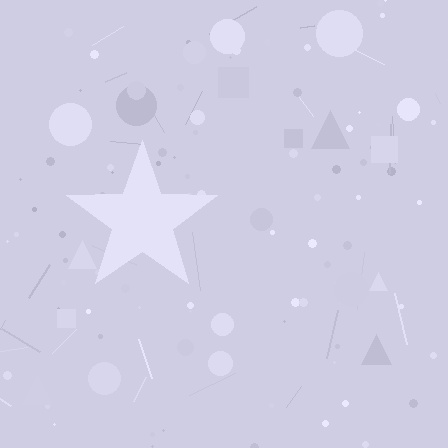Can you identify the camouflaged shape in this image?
The camouflaged shape is a star.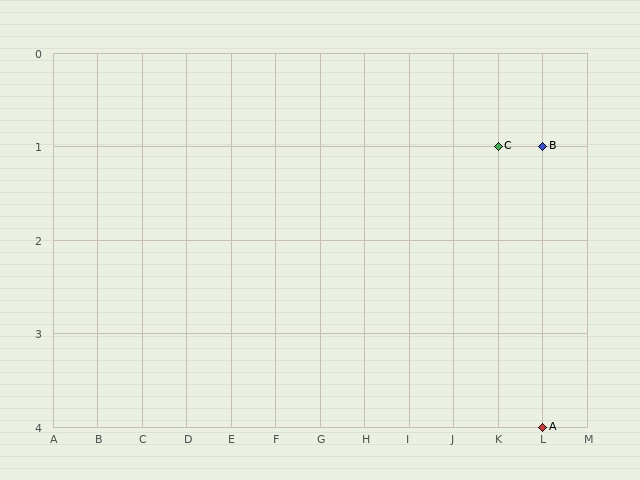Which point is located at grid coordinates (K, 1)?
Point C is at (K, 1).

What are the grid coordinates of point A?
Point A is at grid coordinates (L, 4).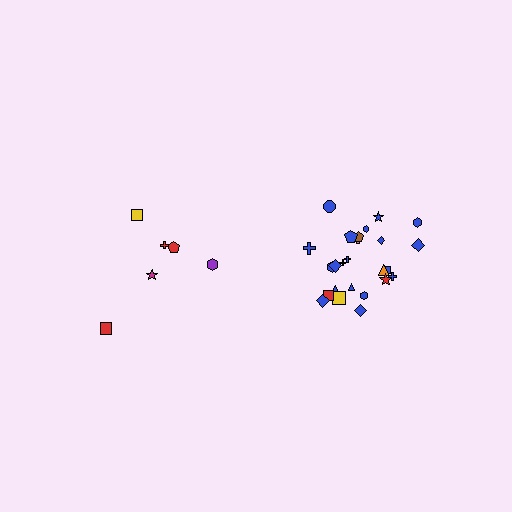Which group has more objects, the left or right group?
The right group.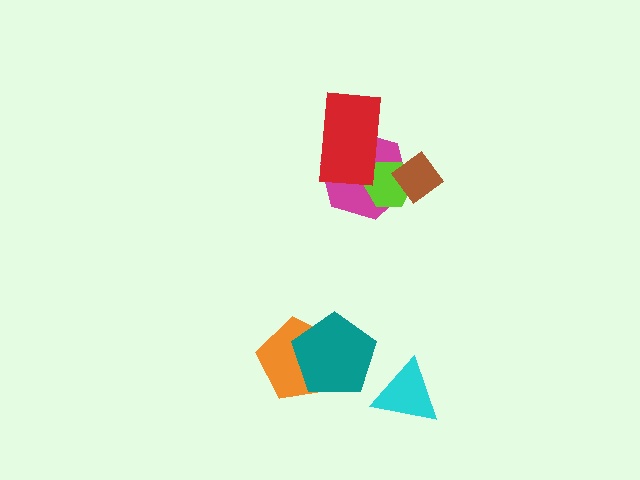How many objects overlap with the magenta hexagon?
3 objects overlap with the magenta hexagon.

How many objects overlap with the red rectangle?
2 objects overlap with the red rectangle.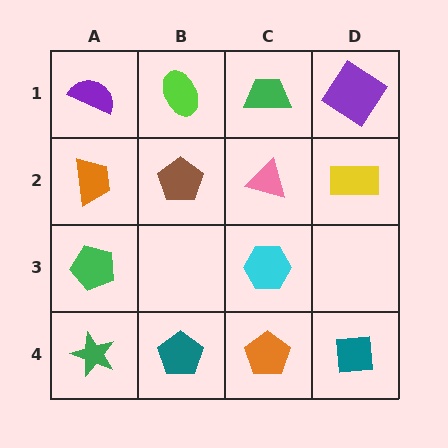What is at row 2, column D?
A yellow rectangle.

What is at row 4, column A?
A green star.